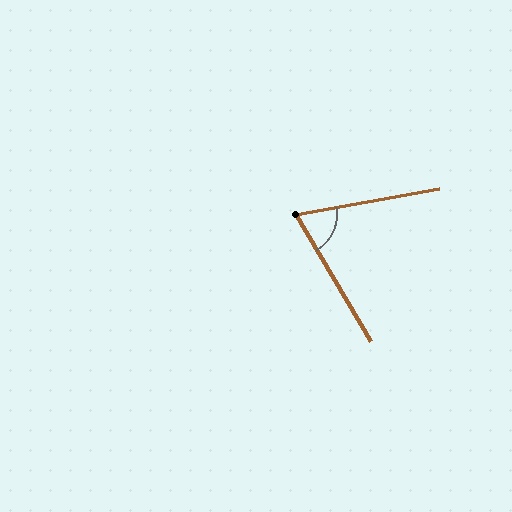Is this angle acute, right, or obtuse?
It is acute.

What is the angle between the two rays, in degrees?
Approximately 70 degrees.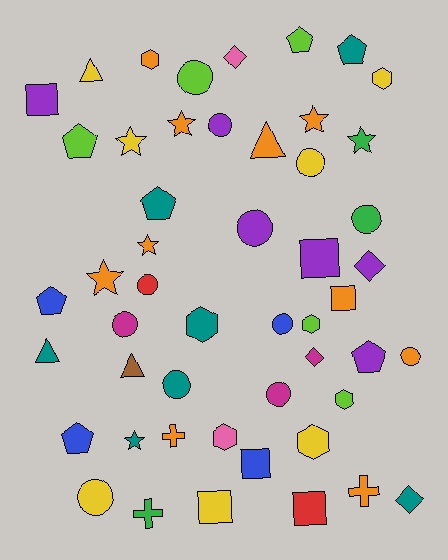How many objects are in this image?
There are 50 objects.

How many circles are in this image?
There are 12 circles.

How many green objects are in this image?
There are 3 green objects.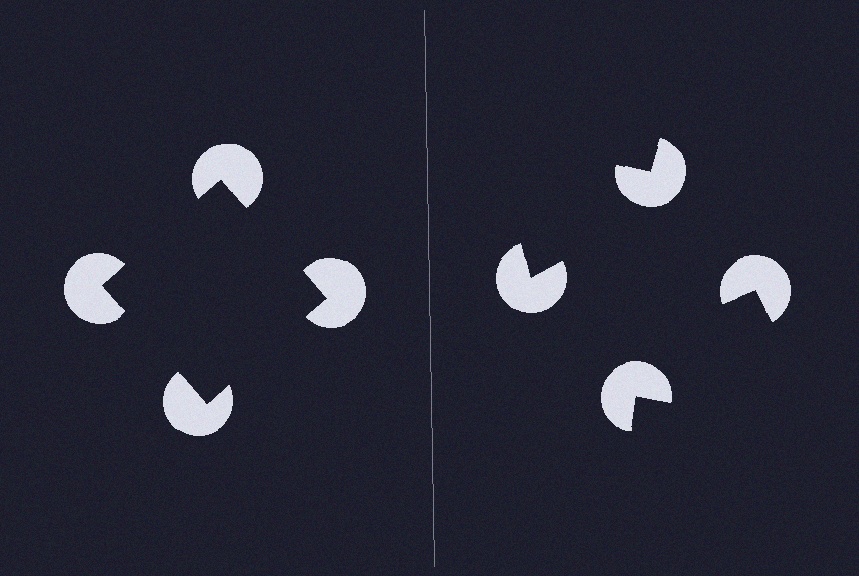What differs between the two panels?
The pac-man discs are positioned identically on both sides; only the wedge orientations differ. On the left they align to a square; on the right they are misaligned.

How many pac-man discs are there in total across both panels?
8 — 4 on each side.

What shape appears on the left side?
An illusory square.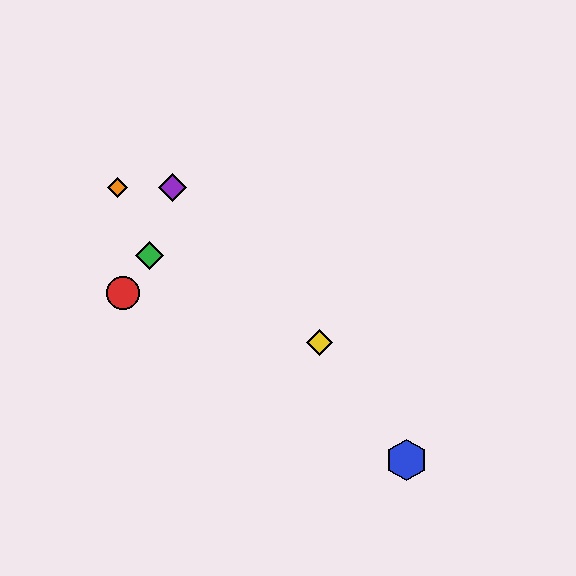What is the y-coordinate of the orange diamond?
The orange diamond is at y≈187.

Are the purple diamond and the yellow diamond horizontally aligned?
No, the purple diamond is at y≈187 and the yellow diamond is at y≈343.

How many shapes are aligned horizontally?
2 shapes (the purple diamond, the orange diamond) are aligned horizontally.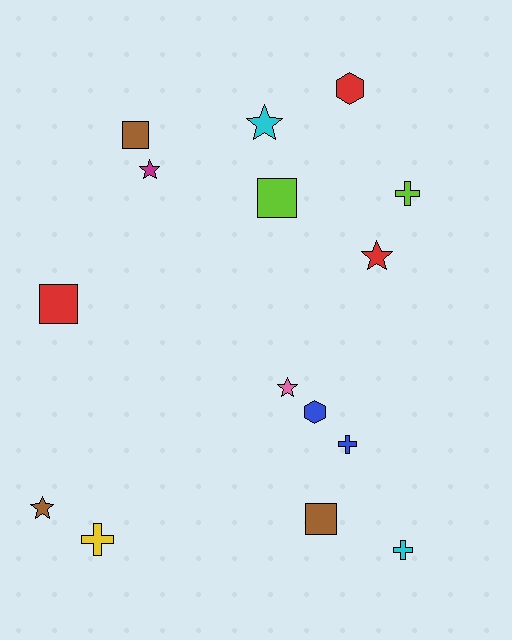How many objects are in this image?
There are 15 objects.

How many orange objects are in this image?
There are no orange objects.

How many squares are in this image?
There are 4 squares.